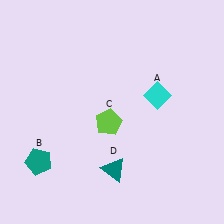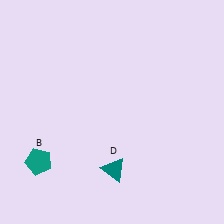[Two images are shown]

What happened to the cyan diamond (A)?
The cyan diamond (A) was removed in Image 2. It was in the top-right area of Image 1.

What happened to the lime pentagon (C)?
The lime pentagon (C) was removed in Image 2. It was in the bottom-left area of Image 1.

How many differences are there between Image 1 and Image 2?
There are 2 differences between the two images.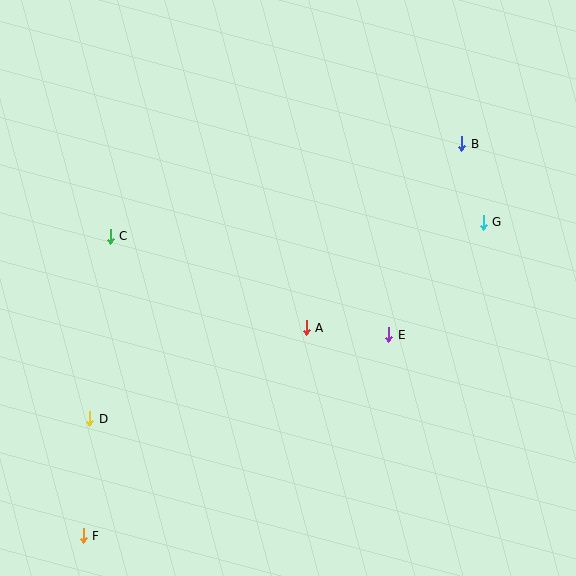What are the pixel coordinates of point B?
Point B is at (462, 144).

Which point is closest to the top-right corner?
Point B is closest to the top-right corner.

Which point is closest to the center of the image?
Point A at (306, 328) is closest to the center.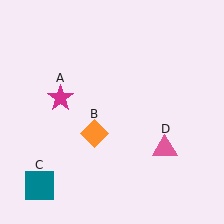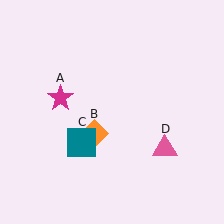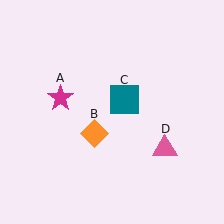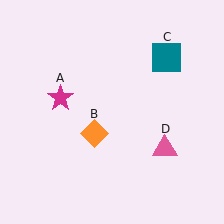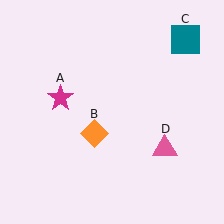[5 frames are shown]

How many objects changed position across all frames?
1 object changed position: teal square (object C).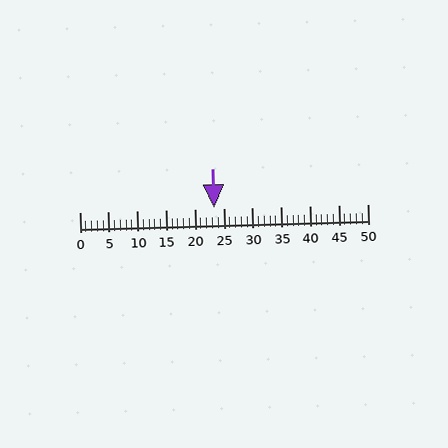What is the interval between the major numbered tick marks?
The major tick marks are spaced 5 units apart.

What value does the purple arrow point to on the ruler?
The purple arrow points to approximately 23.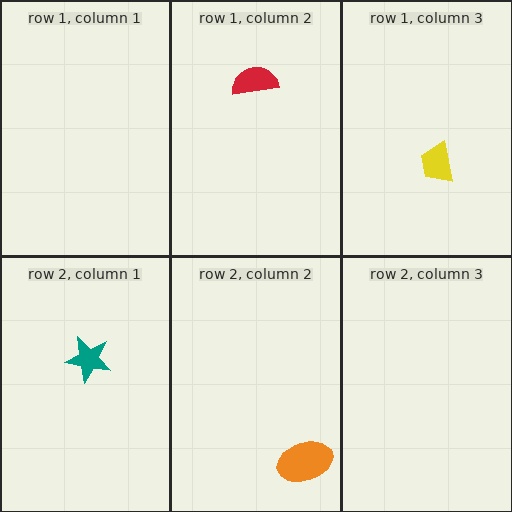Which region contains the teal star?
The row 2, column 1 region.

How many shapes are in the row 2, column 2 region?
1.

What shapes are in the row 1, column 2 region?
The red semicircle.